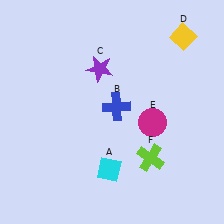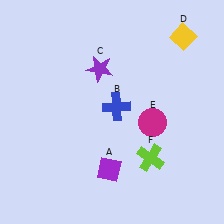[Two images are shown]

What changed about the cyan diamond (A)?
In Image 1, A is cyan. In Image 2, it changed to purple.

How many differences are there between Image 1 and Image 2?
There is 1 difference between the two images.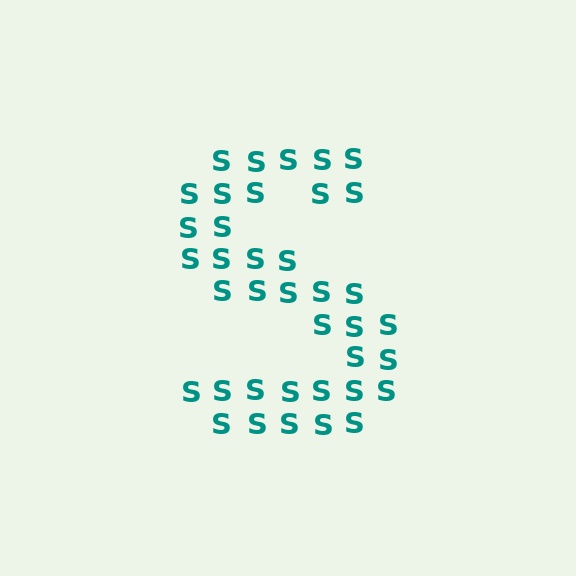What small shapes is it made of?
It is made of small letter S's.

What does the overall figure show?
The overall figure shows the letter S.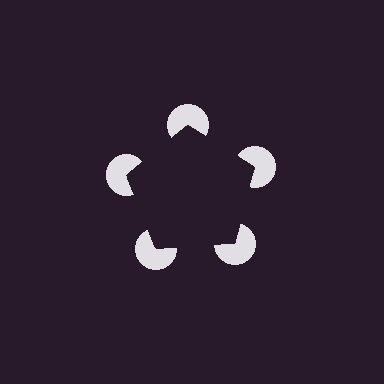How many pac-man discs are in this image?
There are 5 — one at each vertex of the illusory pentagon.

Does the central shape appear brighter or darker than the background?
It typically appears slightly darker than the background, even though no actual brightness change is drawn.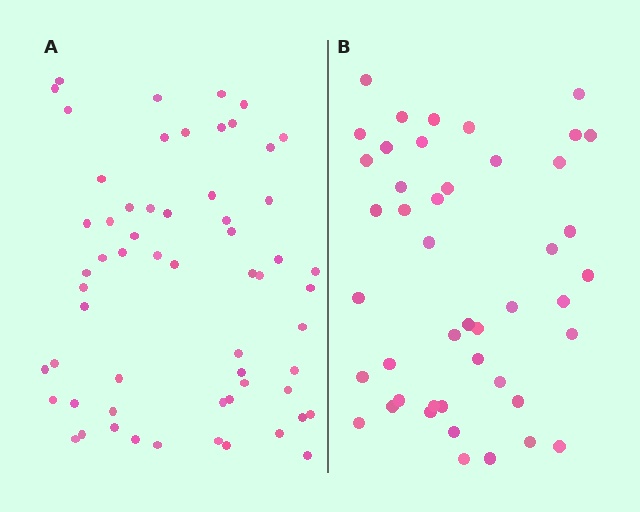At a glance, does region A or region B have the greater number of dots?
Region A (the left region) has more dots.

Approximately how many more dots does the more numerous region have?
Region A has approximately 15 more dots than region B.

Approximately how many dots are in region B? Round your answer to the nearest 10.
About 40 dots. (The exact count is 45, which rounds to 40.)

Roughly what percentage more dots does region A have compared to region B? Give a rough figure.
About 35% more.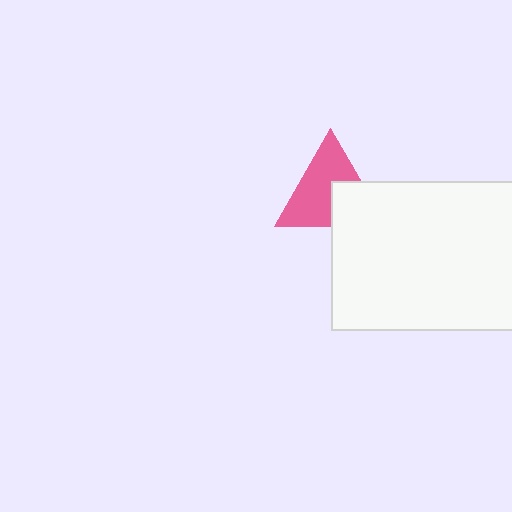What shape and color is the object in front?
The object in front is a white rectangle.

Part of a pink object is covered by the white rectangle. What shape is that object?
It is a triangle.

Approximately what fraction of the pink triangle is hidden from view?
Roughly 35% of the pink triangle is hidden behind the white rectangle.